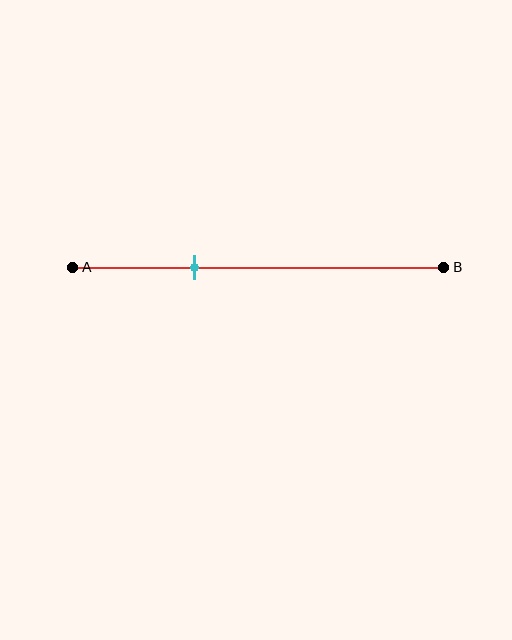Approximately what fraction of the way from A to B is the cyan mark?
The cyan mark is approximately 35% of the way from A to B.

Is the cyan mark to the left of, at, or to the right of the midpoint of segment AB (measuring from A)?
The cyan mark is to the left of the midpoint of segment AB.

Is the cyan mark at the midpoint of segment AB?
No, the mark is at about 35% from A, not at the 50% midpoint.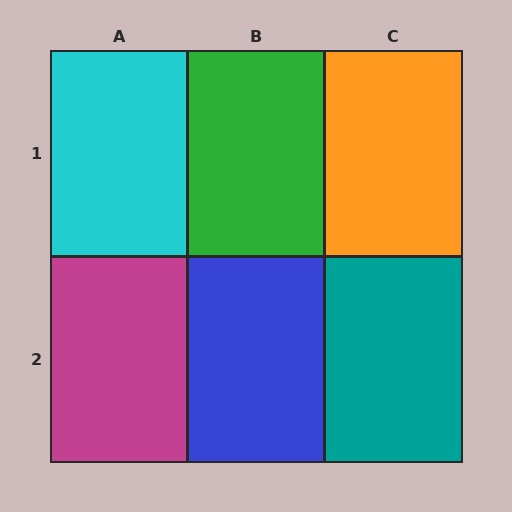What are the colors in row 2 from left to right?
Magenta, blue, teal.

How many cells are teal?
1 cell is teal.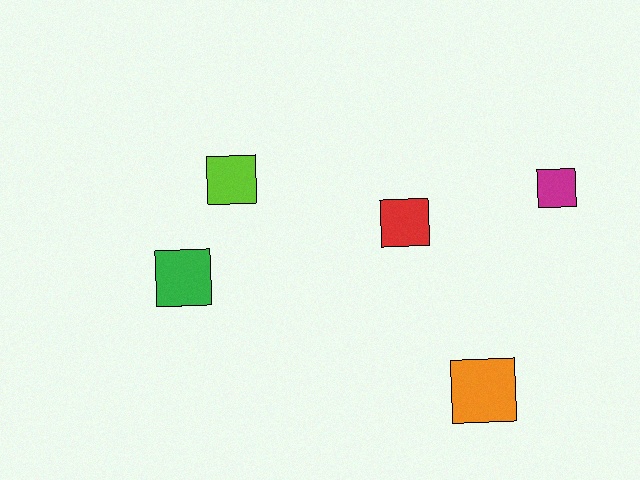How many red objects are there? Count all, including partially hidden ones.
There is 1 red object.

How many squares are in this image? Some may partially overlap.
There are 5 squares.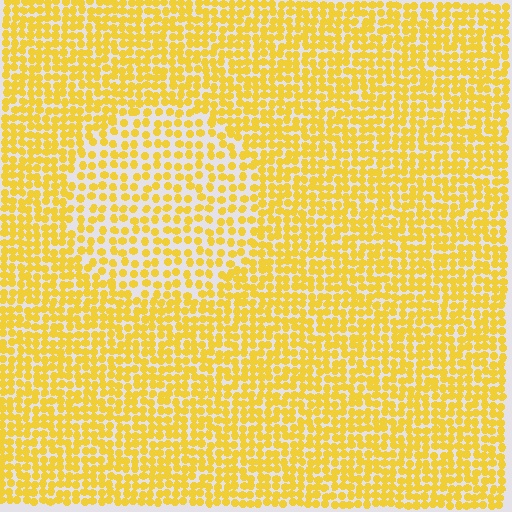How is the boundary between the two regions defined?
The boundary is defined by a change in element density (approximately 1.7x ratio). All elements are the same color, size, and shape.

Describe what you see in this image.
The image contains small yellow elements arranged at two different densities. A circle-shaped region is visible where the elements are less densely packed than the surrounding area.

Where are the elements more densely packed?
The elements are more densely packed outside the circle boundary.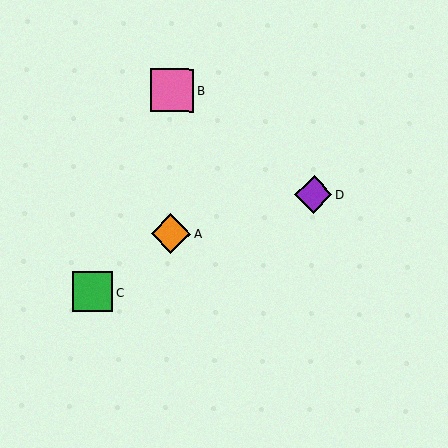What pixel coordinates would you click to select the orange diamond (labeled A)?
Click at (171, 234) to select the orange diamond A.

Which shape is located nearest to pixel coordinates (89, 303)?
The green square (labeled C) at (93, 292) is nearest to that location.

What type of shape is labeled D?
Shape D is a purple diamond.